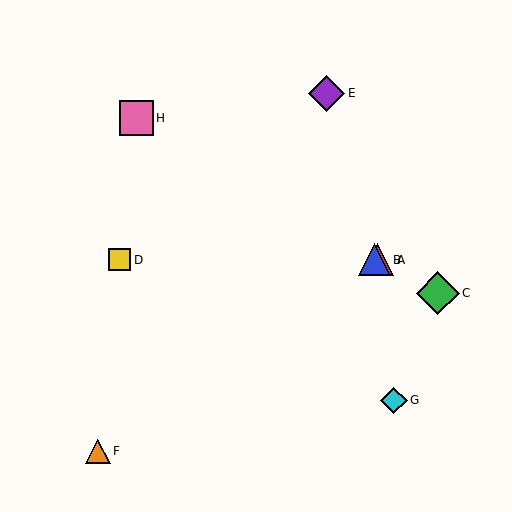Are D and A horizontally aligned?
Yes, both are at y≈260.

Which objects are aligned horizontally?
Objects A, B, D are aligned horizontally.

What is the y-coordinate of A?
Object A is at y≈260.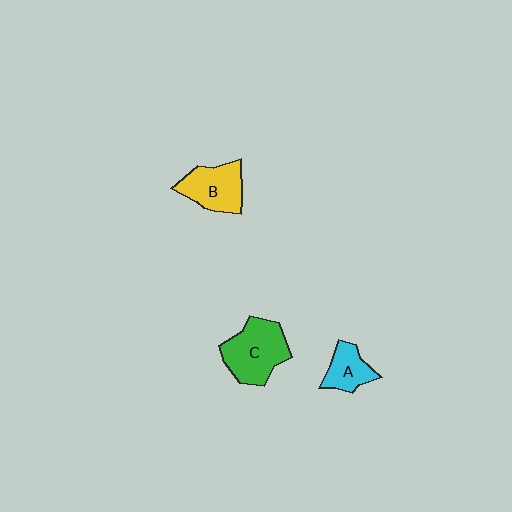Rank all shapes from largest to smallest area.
From largest to smallest: C (green), B (yellow), A (cyan).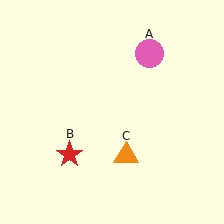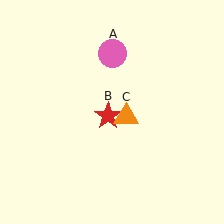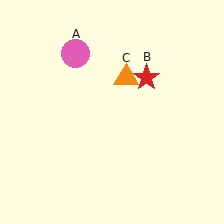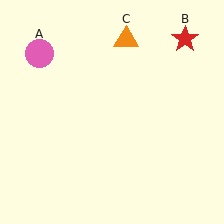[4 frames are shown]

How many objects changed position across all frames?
3 objects changed position: pink circle (object A), red star (object B), orange triangle (object C).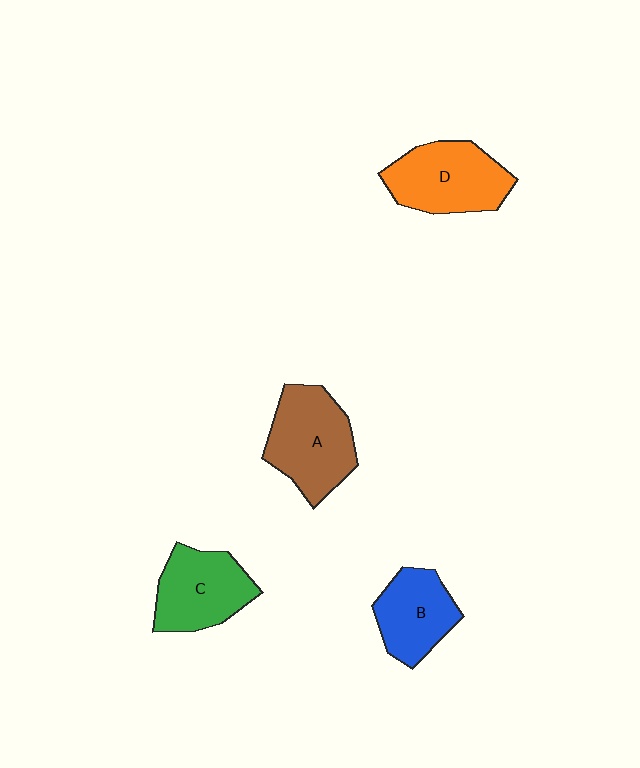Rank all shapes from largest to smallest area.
From largest to smallest: A (brown), D (orange), C (green), B (blue).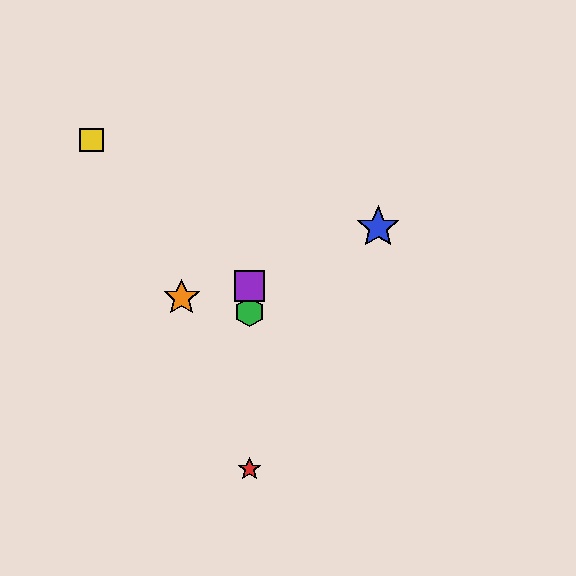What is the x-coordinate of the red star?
The red star is at x≈249.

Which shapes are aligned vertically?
The red star, the green hexagon, the purple square are aligned vertically.